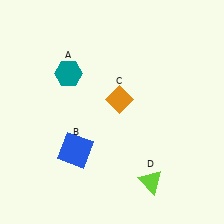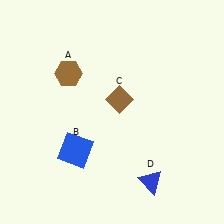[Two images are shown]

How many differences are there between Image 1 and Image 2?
There are 3 differences between the two images.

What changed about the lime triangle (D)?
In Image 1, D is lime. In Image 2, it changed to blue.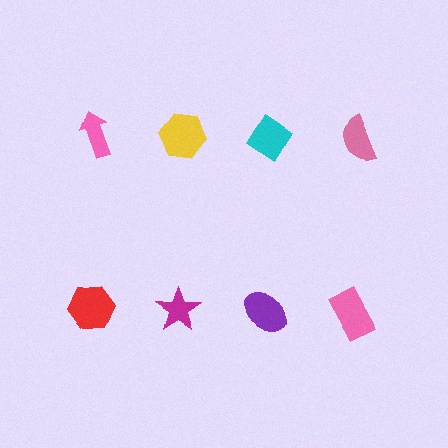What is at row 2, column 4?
A pink rectangle.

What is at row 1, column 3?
A cyan diamond.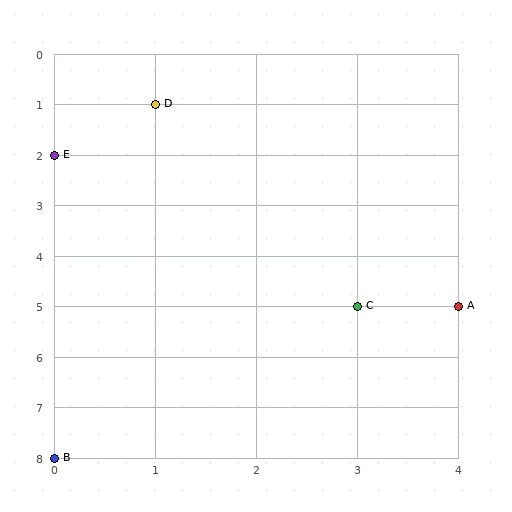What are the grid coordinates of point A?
Point A is at grid coordinates (4, 5).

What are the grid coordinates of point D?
Point D is at grid coordinates (1, 1).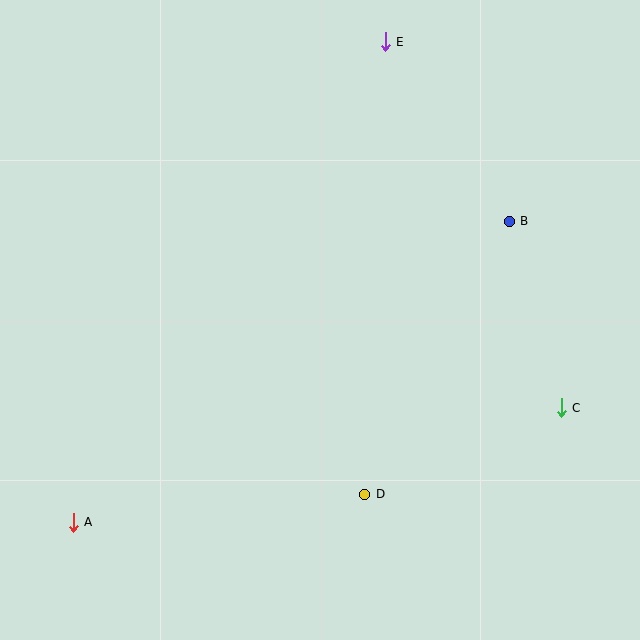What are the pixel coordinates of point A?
Point A is at (73, 522).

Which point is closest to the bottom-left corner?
Point A is closest to the bottom-left corner.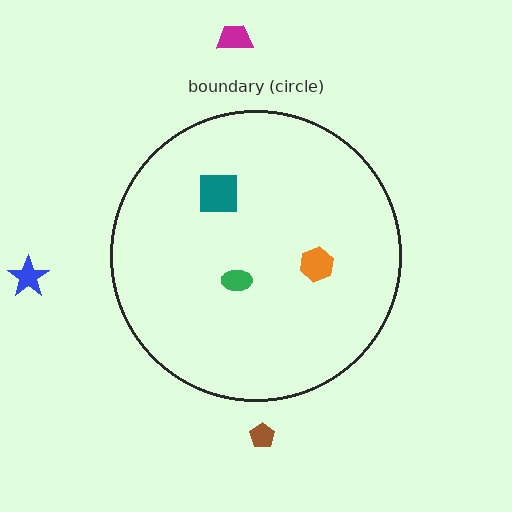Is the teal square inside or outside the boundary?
Inside.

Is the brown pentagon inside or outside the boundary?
Outside.